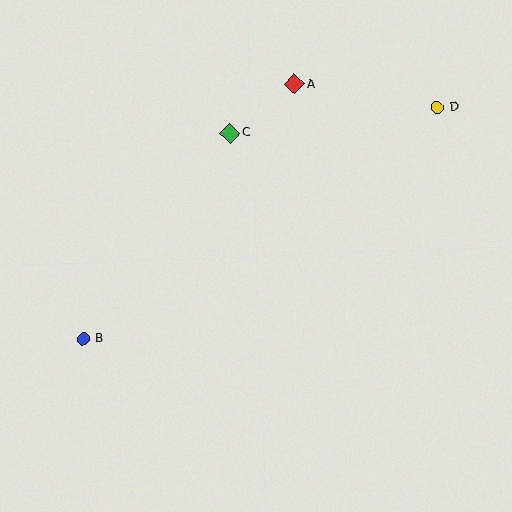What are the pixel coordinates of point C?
Point C is at (230, 133).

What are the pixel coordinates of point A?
Point A is at (294, 84).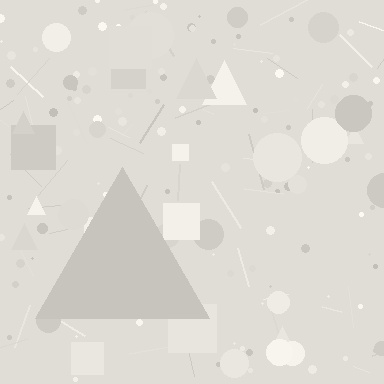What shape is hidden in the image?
A triangle is hidden in the image.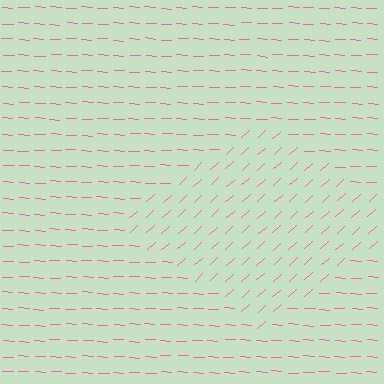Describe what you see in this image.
The image is filled with small pink line segments. A diamond region in the image has lines oriented differently from the surrounding lines, creating a visible texture boundary.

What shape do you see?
I see a diamond.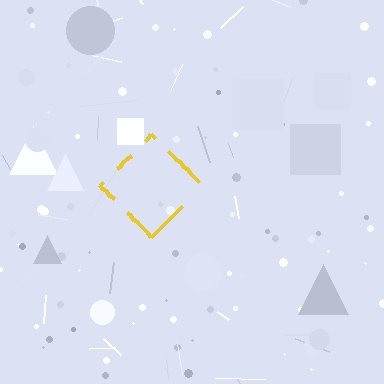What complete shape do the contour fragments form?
The contour fragments form a diamond.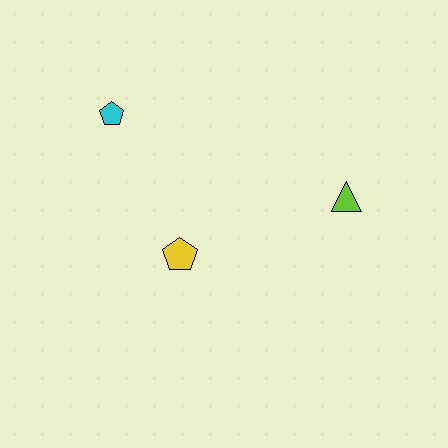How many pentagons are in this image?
There are 2 pentagons.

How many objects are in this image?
There are 3 objects.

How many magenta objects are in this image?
There are no magenta objects.